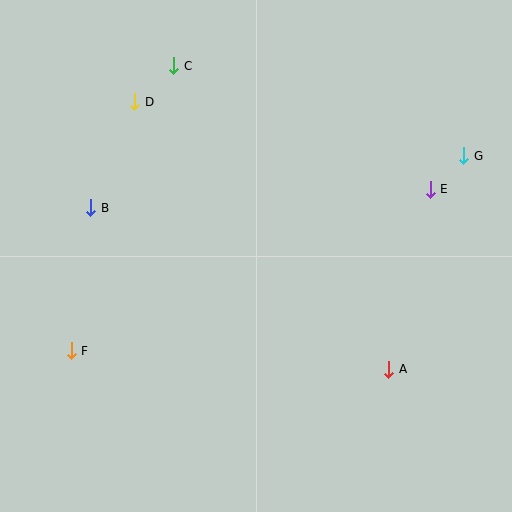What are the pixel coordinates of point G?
Point G is at (464, 156).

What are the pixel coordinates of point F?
Point F is at (71, 351).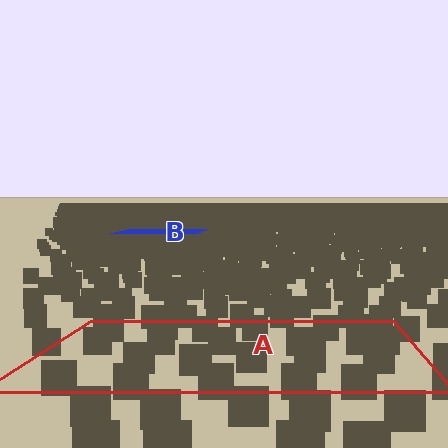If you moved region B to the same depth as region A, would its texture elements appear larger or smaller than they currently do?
They would appear larger. At a closer depth, the same texture elements are projected at a bigger on-screen size.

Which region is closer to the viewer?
Region A is closer. The texture elements there are larger and more spread out.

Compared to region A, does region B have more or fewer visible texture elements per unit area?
Region B has more texture elements per unit area — they are packed more densely because it is farther away.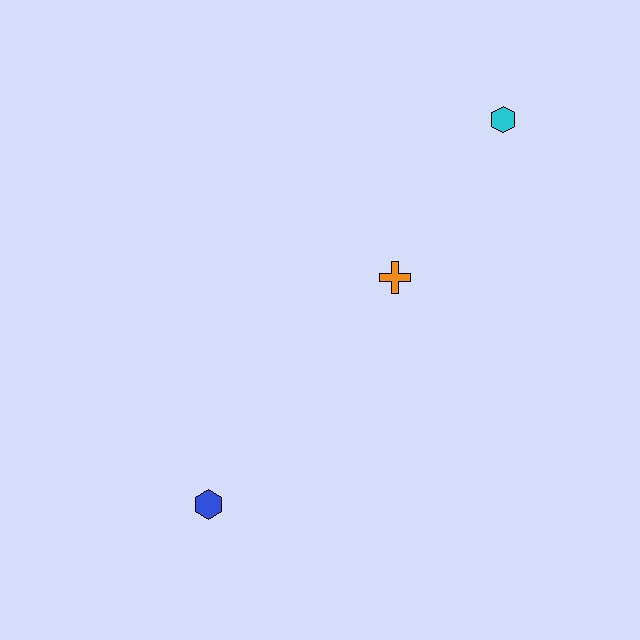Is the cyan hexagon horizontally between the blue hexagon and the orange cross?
No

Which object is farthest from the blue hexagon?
The cyan hexagon is farthest from the blue hexagon.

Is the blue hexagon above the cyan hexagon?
No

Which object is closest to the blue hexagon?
The orange cross is closest to the blue hexagon.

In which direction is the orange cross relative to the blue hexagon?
The orange cross is above the blue hexagon.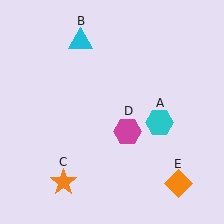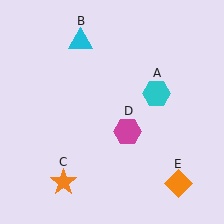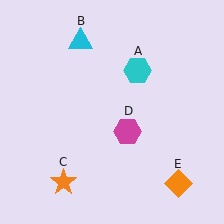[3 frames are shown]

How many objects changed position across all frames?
1 object changed position: cyan hexagon (object A).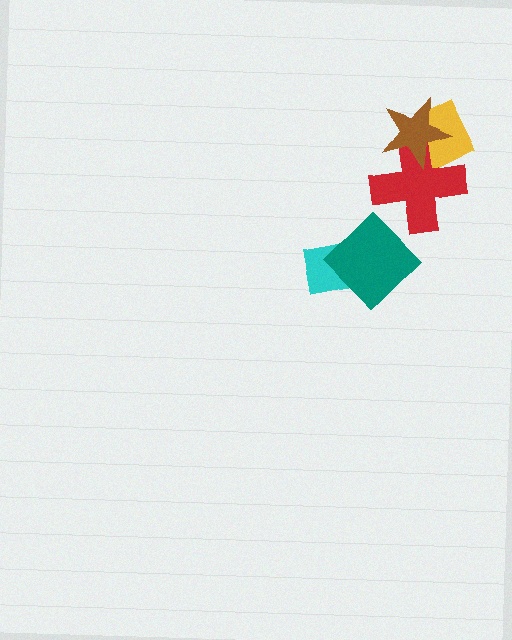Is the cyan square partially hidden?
Yes, it is partially covered by another shape.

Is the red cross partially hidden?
Yes, it is partially covered by another shape.